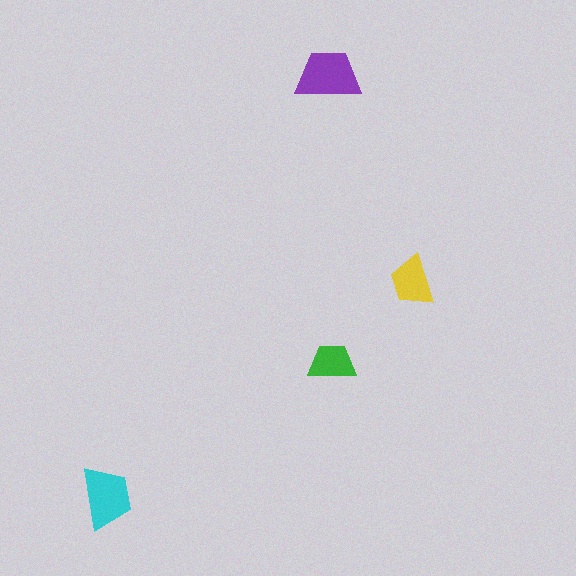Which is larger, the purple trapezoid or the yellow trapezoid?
The purple one.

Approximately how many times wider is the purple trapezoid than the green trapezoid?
About 1.5 times wider.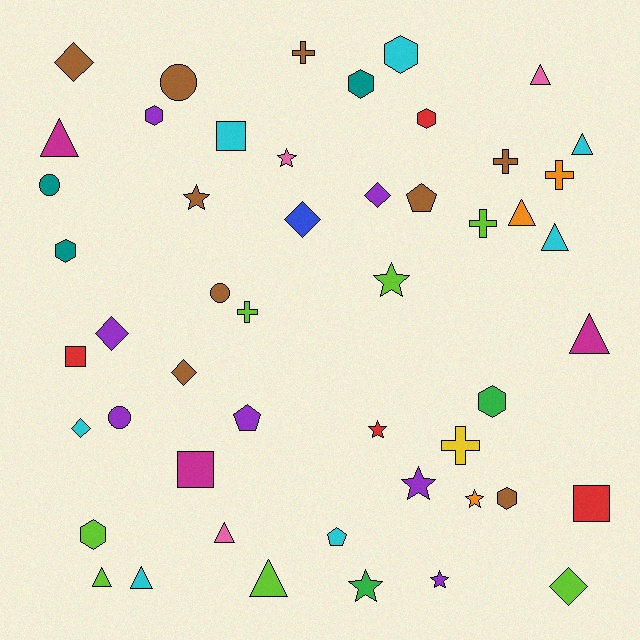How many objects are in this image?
There are 50 objects.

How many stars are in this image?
There are 8 stars.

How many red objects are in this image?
There are 4 red objects.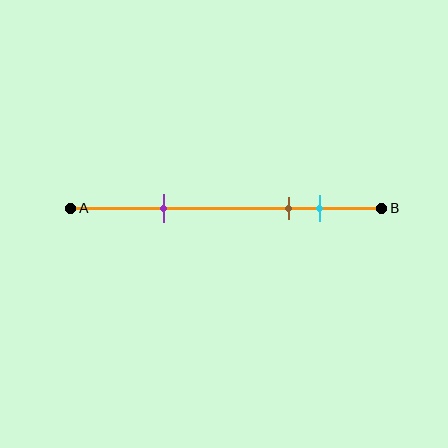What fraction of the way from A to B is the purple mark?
The purple mark is approximately 30% (0.3) of the way from A to B.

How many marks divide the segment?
There are 3 marks dividing the segment.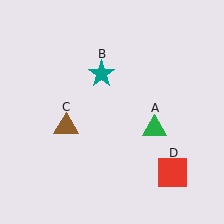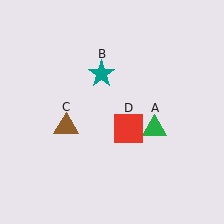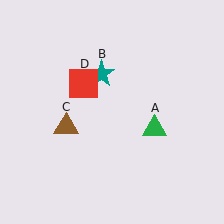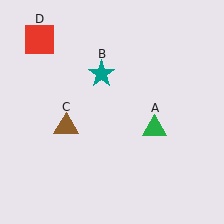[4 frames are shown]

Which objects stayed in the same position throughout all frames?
Green triangle (object A) and teal star (object B) and brown triangle (object C) remained stationary.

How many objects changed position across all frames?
1 object changed position: red square (object D).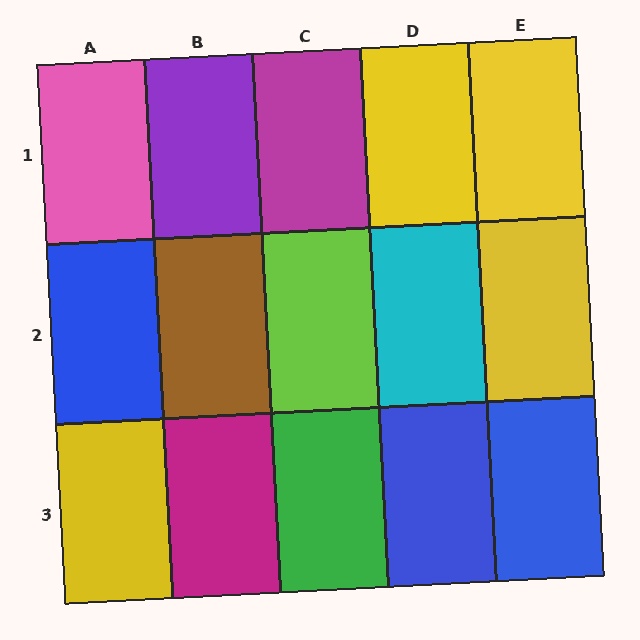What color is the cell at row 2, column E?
Yellow.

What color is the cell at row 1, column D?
Yellow.